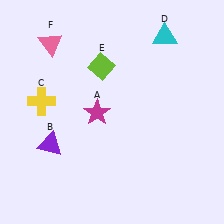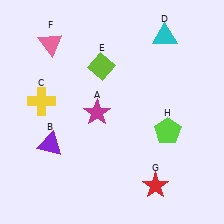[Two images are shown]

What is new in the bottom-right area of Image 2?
A lime pentagon (H) was added in the bottom-right area of Image 2.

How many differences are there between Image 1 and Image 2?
There are 2 differences between the two images.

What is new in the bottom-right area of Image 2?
A red star (G) was added in the bottom-right area of Image 2.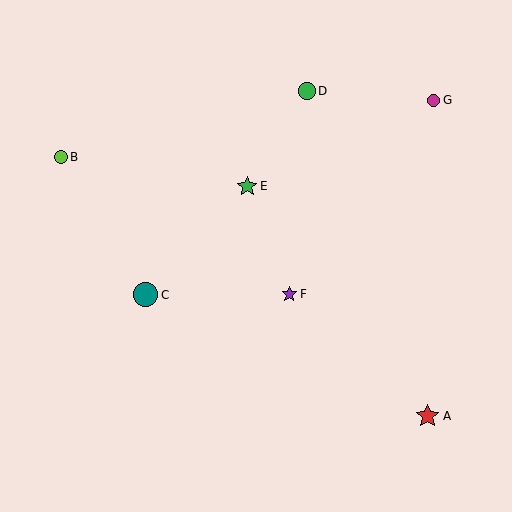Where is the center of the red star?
The center of the red star is at (428, 416).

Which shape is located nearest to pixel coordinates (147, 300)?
The teal circle (labeled C) at (146, 295) is nearest to that location.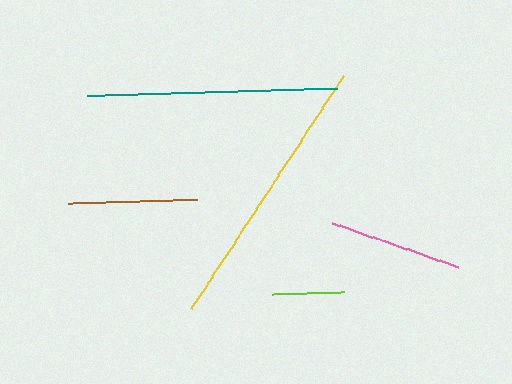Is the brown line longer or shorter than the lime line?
The brown line is longer than the lime line.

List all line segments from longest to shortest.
From longest to shortest: yellow, teal, pink, brown, lime.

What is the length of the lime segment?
The lime segment is approximately 72 pixels long.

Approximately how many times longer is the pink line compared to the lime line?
The pink line is approximately 1.9 times the length of the lime line.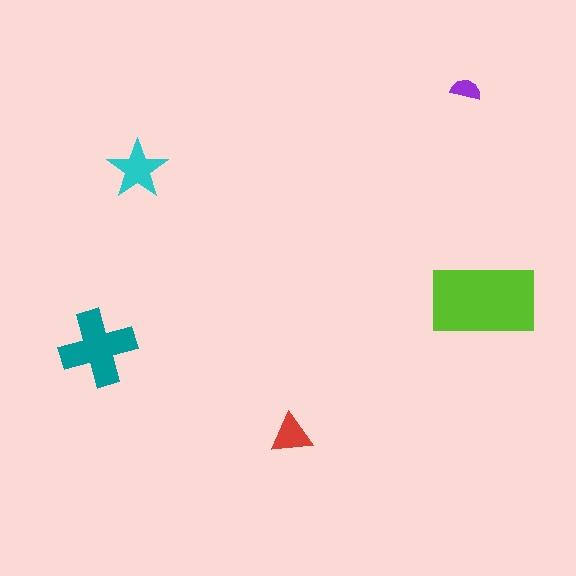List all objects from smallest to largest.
The purple semicircle, the red triangle, the cyan star, the teal cross, the lime rectangle.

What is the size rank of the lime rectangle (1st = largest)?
1st.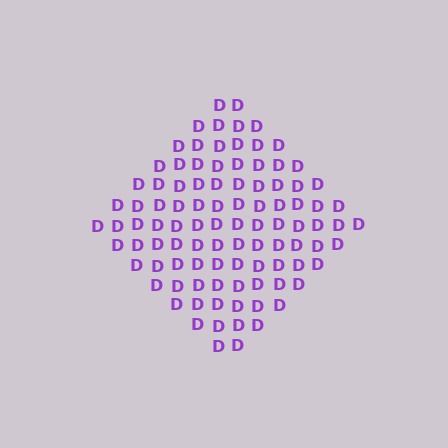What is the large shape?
The large shape is a diamond.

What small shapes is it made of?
It is made of small letter D's.